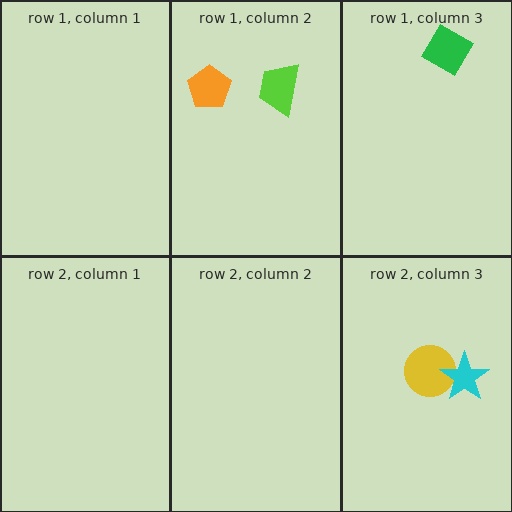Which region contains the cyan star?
The row 2, column 3 region.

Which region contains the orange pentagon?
The row 1, column 2 region.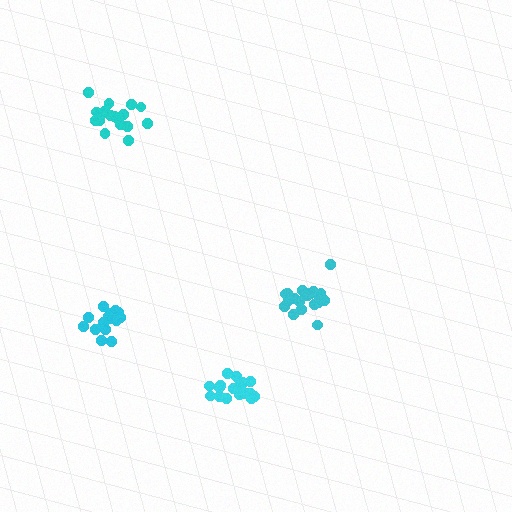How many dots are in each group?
Group 1: 15 dots, Group 2: 21 dots, Group 3: 18 dots, Group 4: 19 dots (73 total).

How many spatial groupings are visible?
There are 4 spatial groupings.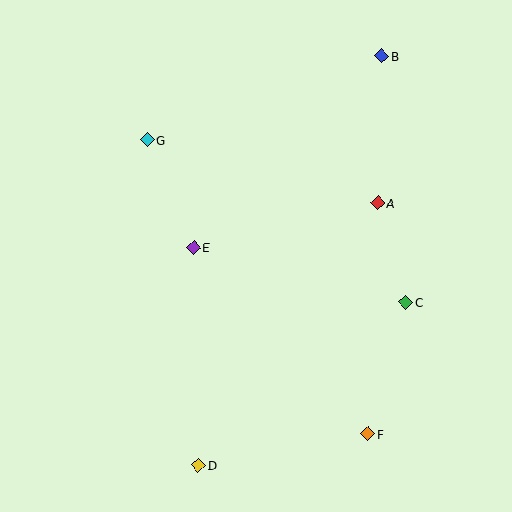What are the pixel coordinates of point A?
Point A is at (378, 203).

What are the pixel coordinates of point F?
Point F is at (368, 434).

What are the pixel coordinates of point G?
Point G is at (147, 140).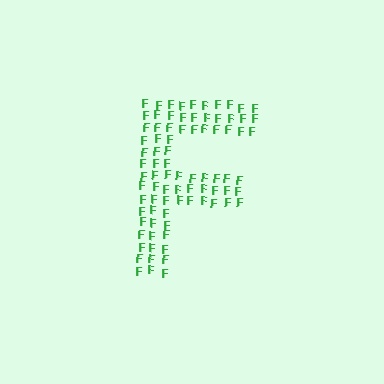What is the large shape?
The large shape is the letter F.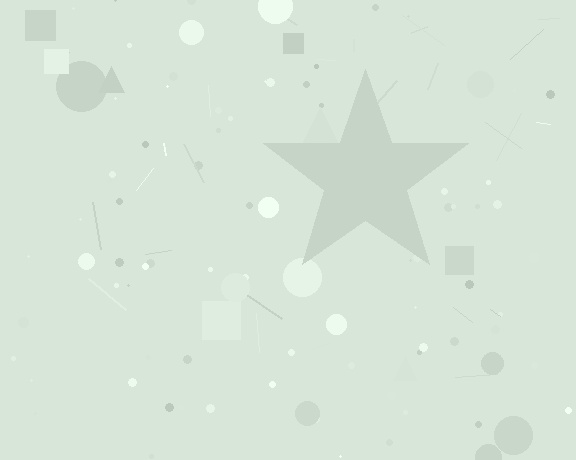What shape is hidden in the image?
A star is hidden in the image.